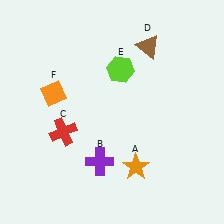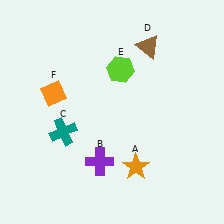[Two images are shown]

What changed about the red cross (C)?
In Image 1, C is red. In Image 2, it changed to teal.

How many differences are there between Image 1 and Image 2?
There is 1 difference between the two images.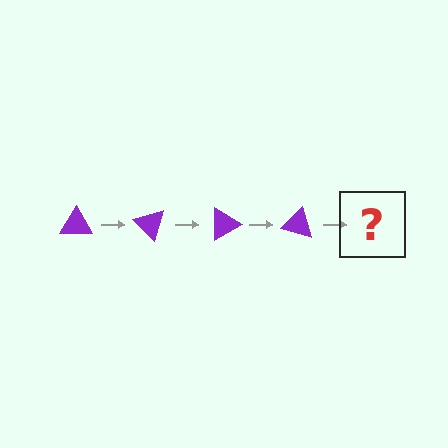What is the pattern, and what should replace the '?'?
The pattern is that the triangle rotates 45 degrees each step. The '?' should be a purple triangle rotated 180 degrees.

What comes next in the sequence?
The next element should be a purple triangle rotated 180 degrees.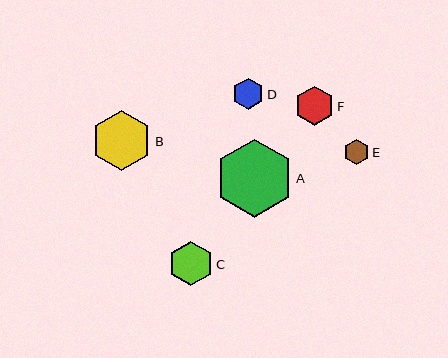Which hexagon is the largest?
Hexagon A is the largest with a size of approximately 78 pixels.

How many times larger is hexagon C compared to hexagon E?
Hexagon C is approximately 1.7 times the size of hexagon E.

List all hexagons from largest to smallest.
From largest to smallest: A, B, C, F, D, E.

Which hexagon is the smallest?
Hexagon E is the smallest with a size of approximately 26 pixels.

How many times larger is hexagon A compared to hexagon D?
Hexagon A is approximately 2.5 times the size of hexagon D.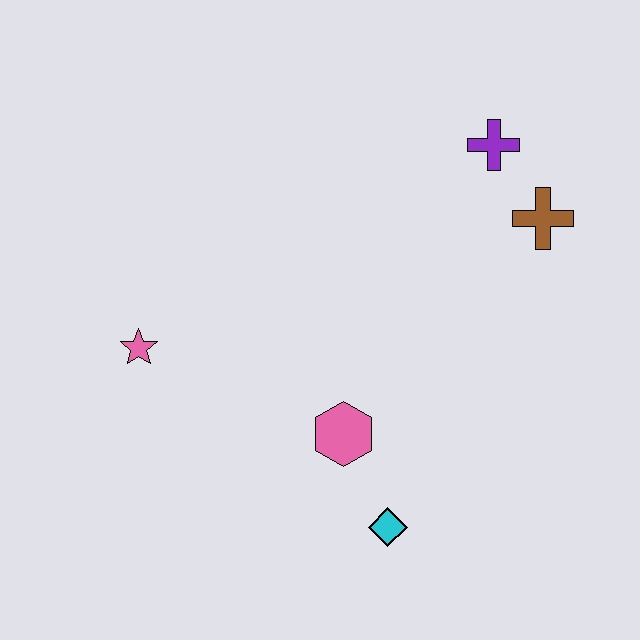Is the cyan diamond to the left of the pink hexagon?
No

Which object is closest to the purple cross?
The brown cross is closest to the purple cross.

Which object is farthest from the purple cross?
The pink star is farthest from the purple cross.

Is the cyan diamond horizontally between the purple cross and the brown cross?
No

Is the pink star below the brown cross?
Yes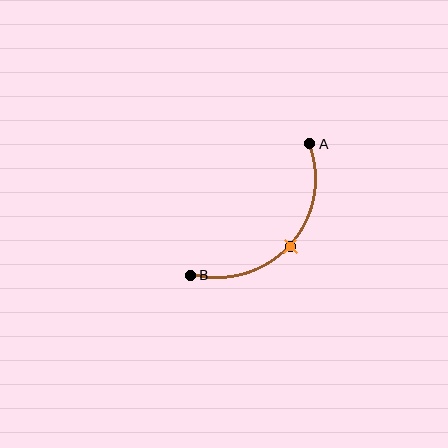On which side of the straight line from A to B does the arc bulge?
The arc bulges below and to the right of the straight line connecting A and B.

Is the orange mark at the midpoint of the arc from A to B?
Yes. The orange mark lies on the arc at equal arc-length from both A and B — it is the arc midpoint.